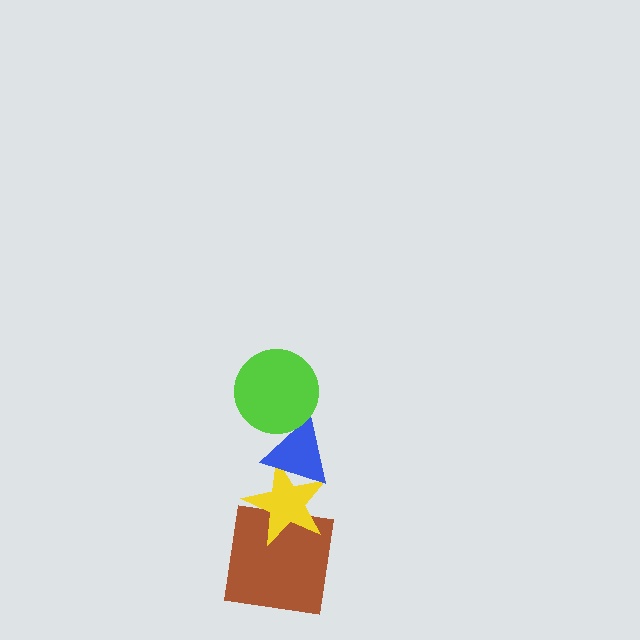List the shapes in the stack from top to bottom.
From top to bottom: the lime circle, the blue triangle, the yellow star, the brown square.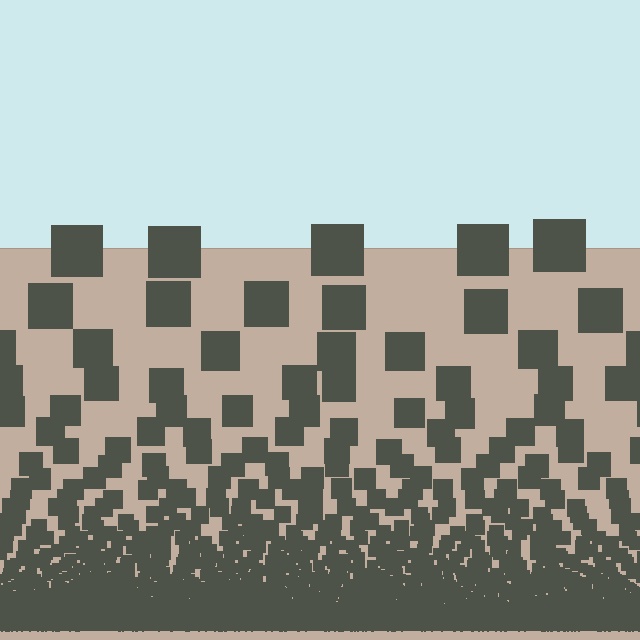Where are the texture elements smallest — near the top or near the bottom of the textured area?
Near the bottom.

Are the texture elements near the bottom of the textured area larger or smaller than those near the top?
Smaller. The gradient is inverted — elements near the bottom are smaller and denser.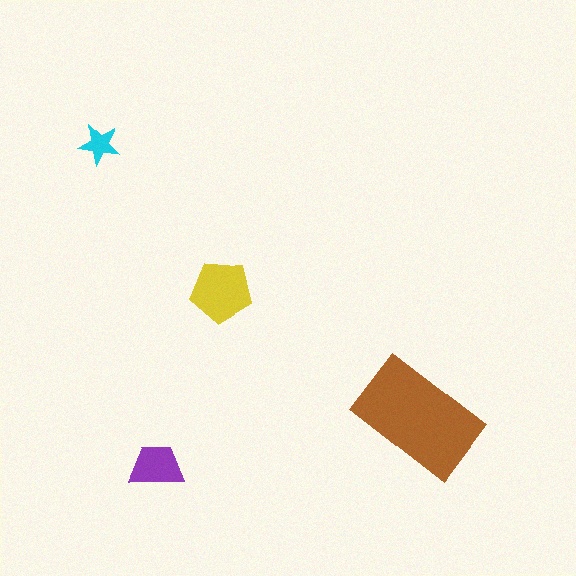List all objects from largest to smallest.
The brown rectangle, the yellow pentagon, the purple trapezoid, the cyan star.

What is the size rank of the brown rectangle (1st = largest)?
1st.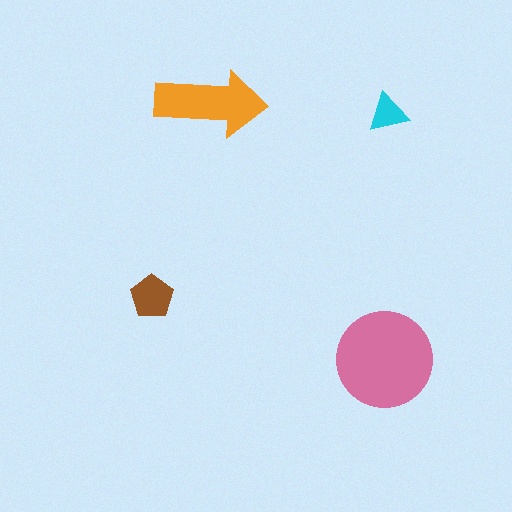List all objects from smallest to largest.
The cyan triangle, the brown pentagon, the orange arrow, the pink circle.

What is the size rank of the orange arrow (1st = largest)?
2nd.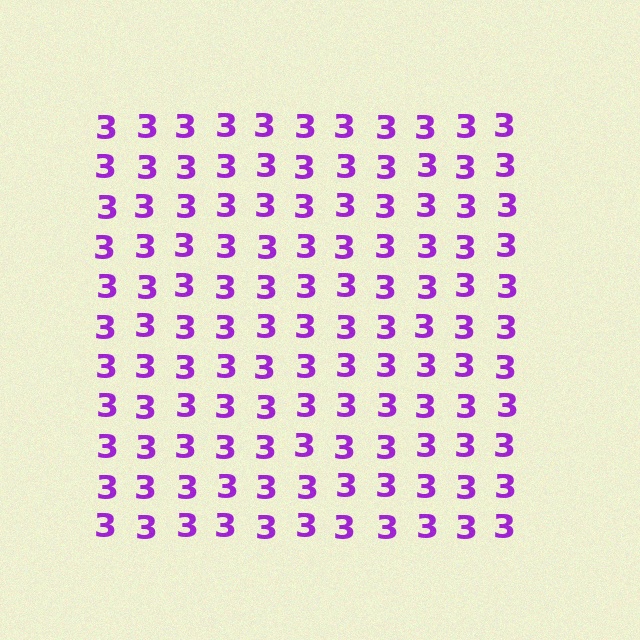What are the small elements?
The small elements are digit 3's.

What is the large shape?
The large shape is a square.